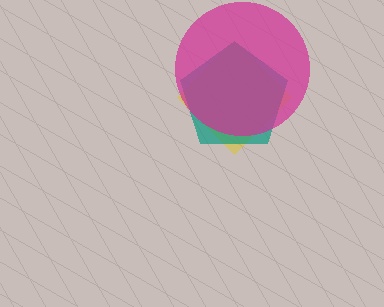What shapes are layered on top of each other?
The layered shapes are: a yellow diamond, a teal pentagon, a magenta circle.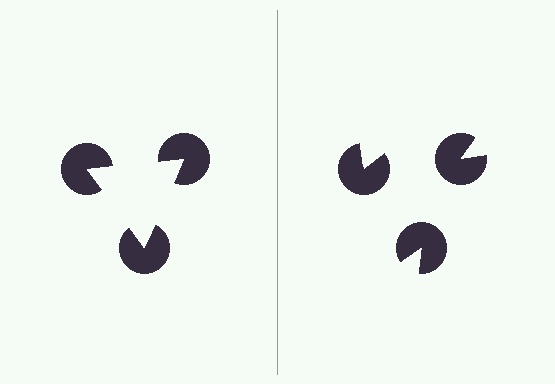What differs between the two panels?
The pac-man discs are positioned identically on both sides; only the wedge orientations differ. On the left they align to a triangle; on the right they are misaligned.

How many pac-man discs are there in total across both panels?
6 — 3 on each side.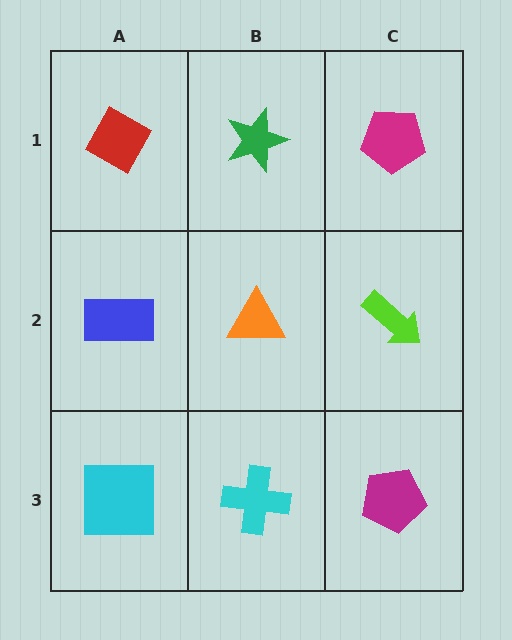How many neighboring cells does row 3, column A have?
2.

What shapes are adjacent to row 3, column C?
A lime arrow (row 2, column C), a cyan cross (row 3, column B).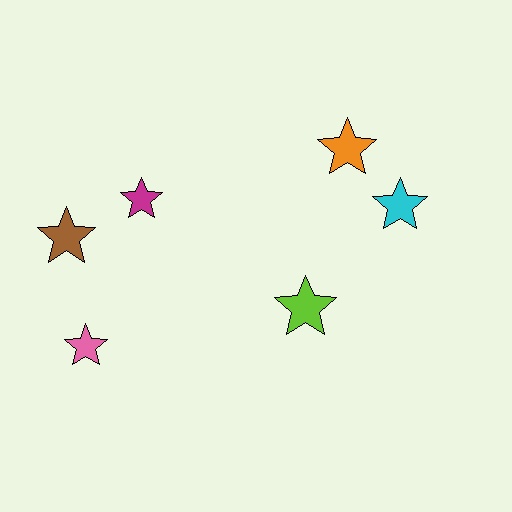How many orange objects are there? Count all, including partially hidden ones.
There is 1 orange object.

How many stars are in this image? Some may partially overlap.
There are 6 stars.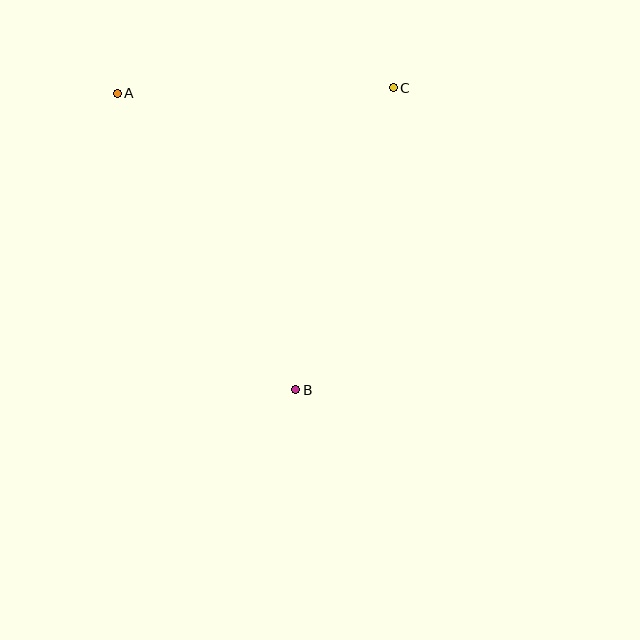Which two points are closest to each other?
Points A and C are closest to each other.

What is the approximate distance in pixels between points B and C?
The distance between B and C is approximately 317 pixels.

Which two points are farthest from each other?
Points A and B are farthest from each other.